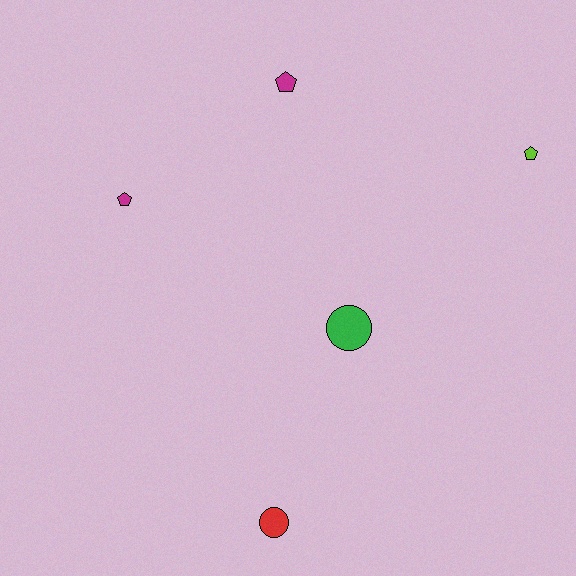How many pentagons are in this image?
There are 3 pentagons.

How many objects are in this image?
There are 5 objects.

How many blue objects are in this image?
There are no blue objects.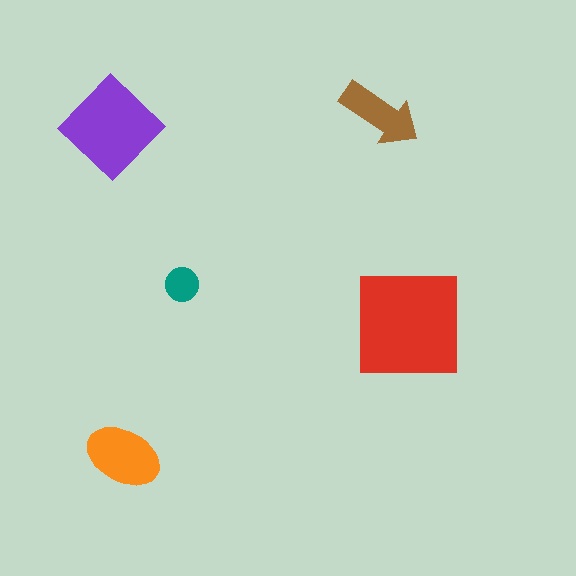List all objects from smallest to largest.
The teal circle, the brown arrow, the orange ellipse, the purple diamond, the red square.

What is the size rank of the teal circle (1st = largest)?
5th.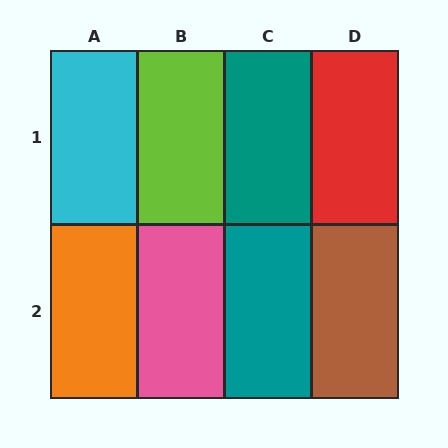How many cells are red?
1 cell is red.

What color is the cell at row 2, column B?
Pink.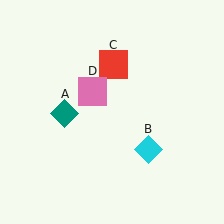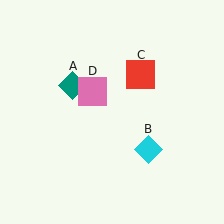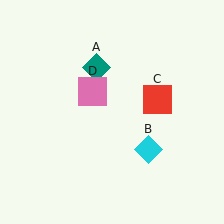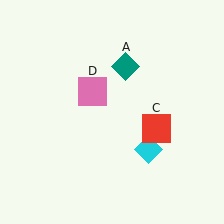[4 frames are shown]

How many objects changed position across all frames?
2 objects changed position: teal diamond (object A), red square (object C).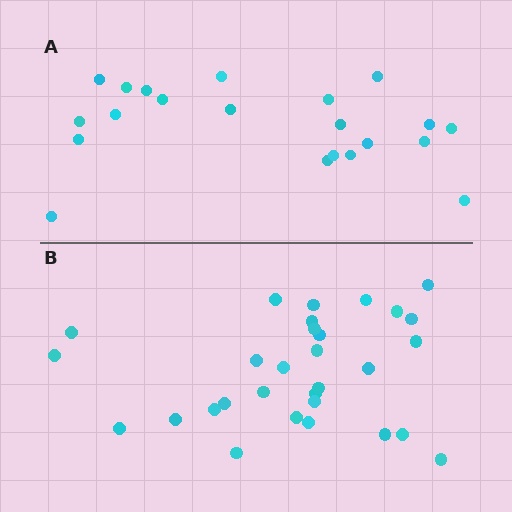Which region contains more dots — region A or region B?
Region B (the bottom region) has more dots.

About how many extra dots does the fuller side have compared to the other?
Region B has roughly 8 or so more dots than region A.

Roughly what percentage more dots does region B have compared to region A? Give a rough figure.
About 45% more.